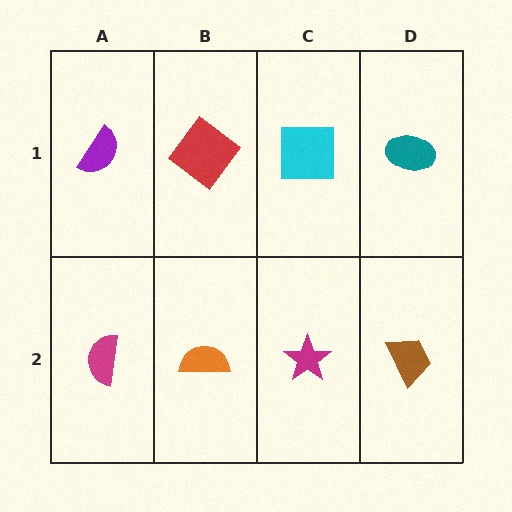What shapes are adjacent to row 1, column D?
A brown trapezoid (row 2, column D), a cyan square (row 1, column C).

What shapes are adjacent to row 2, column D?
A teal ellipse (row 1, column D), a magenta star (row 2, column C).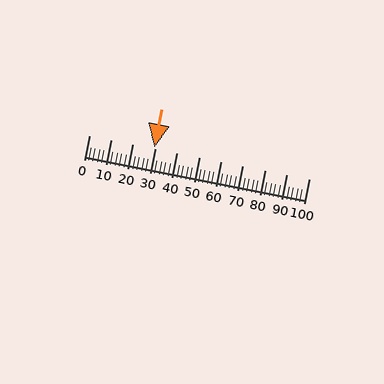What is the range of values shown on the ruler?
The ruler shows values from 0 to 100.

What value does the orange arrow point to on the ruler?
The orange arrow points to approximately 30.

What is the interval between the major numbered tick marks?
The major tick marks are spaced 10 units apart.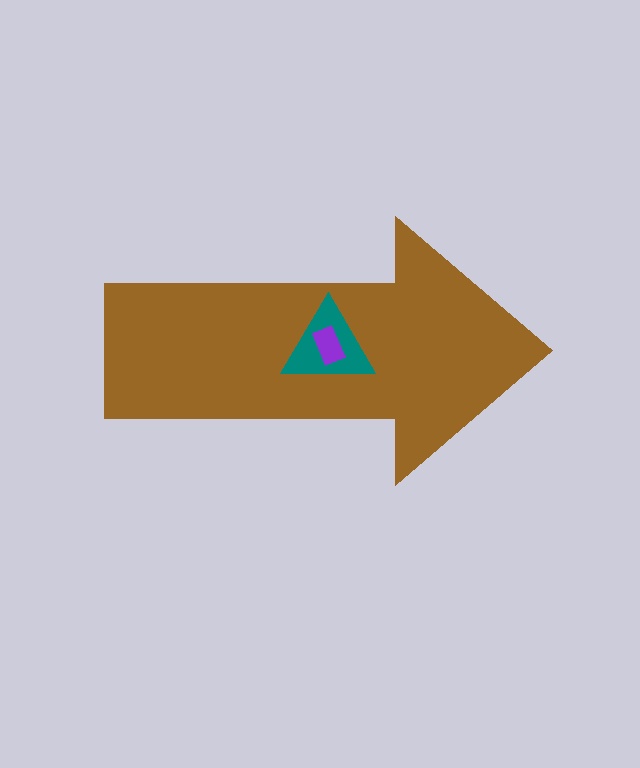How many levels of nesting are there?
3.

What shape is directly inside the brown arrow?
The teal triangle.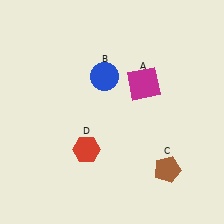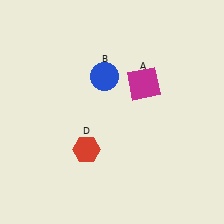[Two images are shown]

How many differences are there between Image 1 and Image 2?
There is 1 difference between the two images.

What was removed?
The brown pentagon (C) was removed in Image 2.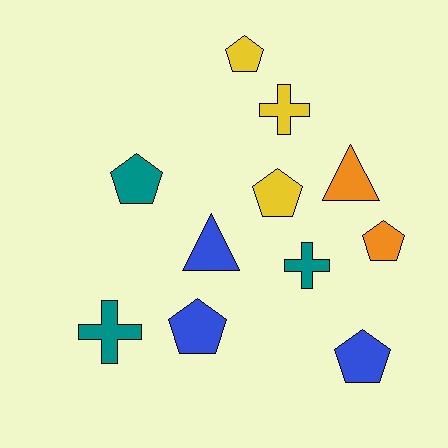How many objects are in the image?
There are 11 objects.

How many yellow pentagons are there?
There are 2 yellow pentagons.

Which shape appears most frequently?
Pentagon, with 6 objects.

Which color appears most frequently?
Blue, with 3 objects.